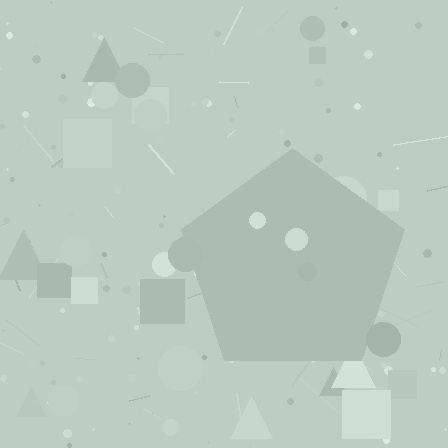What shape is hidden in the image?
A pentagon is hidden in the image.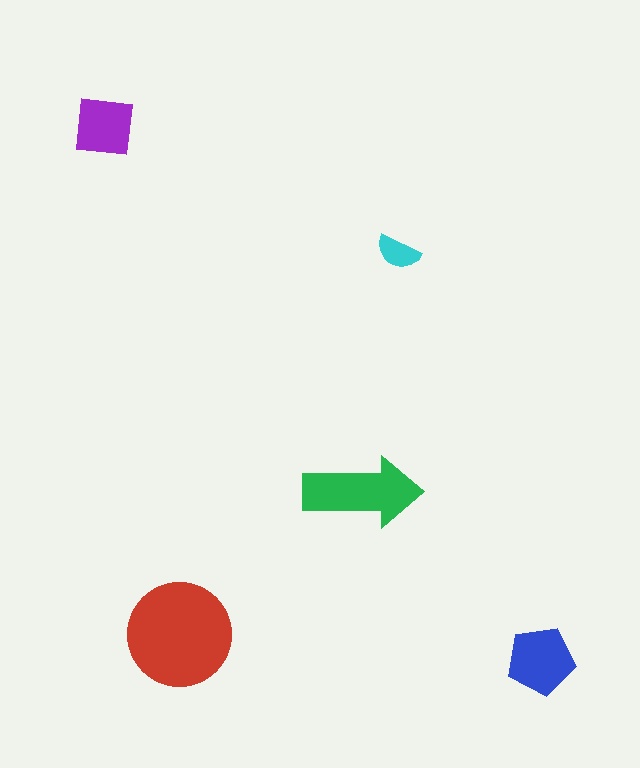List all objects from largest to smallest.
The red circle, the green arrow, the blue pentagon, the purple square, the cyan semicircle.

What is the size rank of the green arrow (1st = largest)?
2nd.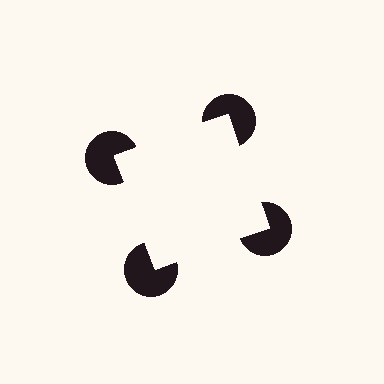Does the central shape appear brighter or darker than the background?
It typically appears slightly brighter than the background, even though no actual brightness change is drawn.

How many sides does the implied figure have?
4 sides.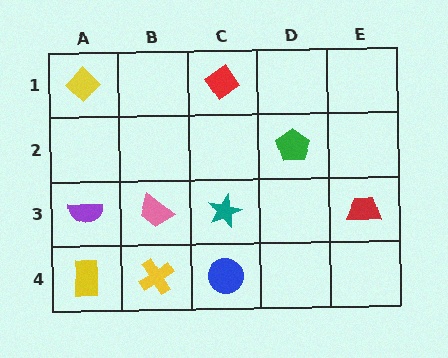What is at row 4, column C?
A blue circle.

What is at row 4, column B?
A yellow cross.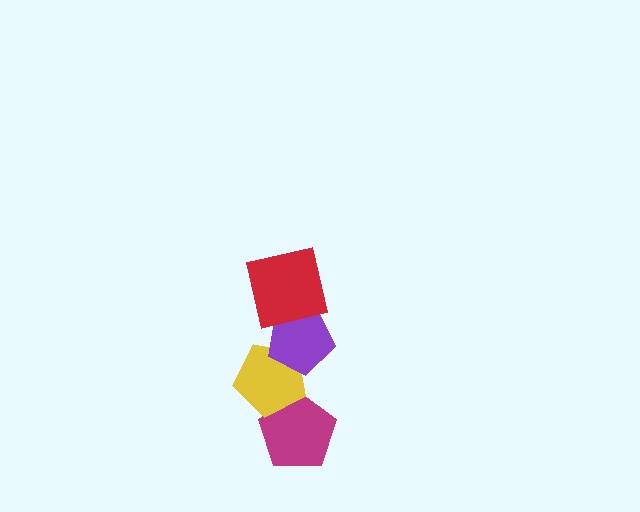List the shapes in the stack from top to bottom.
From top to bottom: the red square, the purple pentagon, the yellow pentagon, the magenta pentagon.